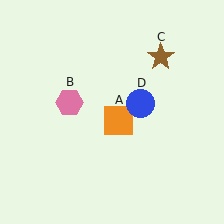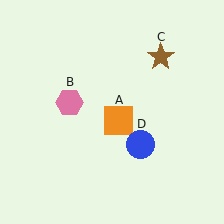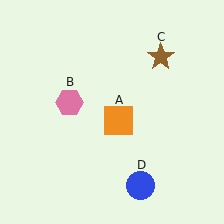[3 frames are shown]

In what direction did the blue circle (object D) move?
The blue circle (object D) moved down.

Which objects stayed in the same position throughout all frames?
Orange square (object A) and pink hexagon (object B) and brown star (object C) remained stationary.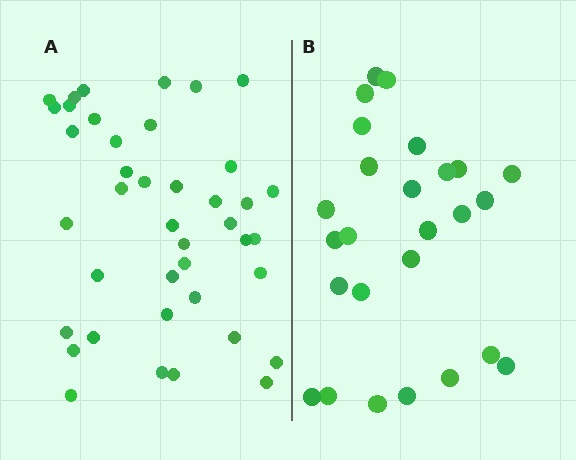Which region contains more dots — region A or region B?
Region A (the left region) has more dots.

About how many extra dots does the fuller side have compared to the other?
Region A has approximately 15 more dots than region B.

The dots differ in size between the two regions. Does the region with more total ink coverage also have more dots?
No. Region B has more total ink coverage because its dots are larger, but region A actually contains more individual dots. Total area can be misleading — the number of items is what matters here.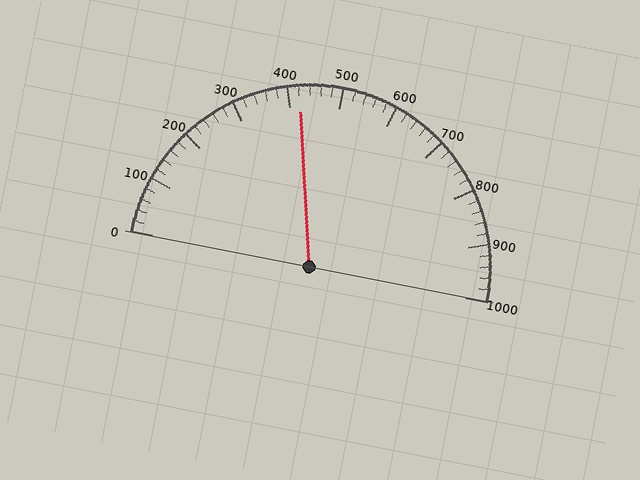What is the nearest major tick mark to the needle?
The nearest major tick mark is 400.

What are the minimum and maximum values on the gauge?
The gauge ranges from 0 to 1000.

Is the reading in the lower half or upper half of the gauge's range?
The reading is in the lower half of the range (0 to 1000).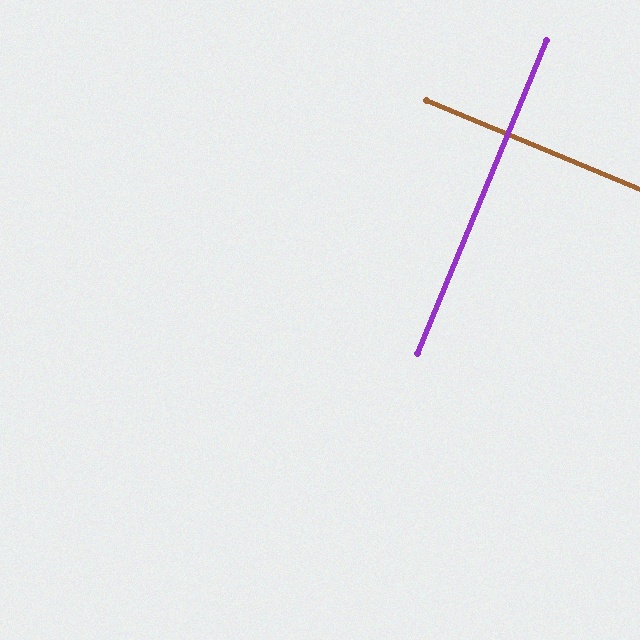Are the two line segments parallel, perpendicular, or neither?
Perpendicular — they meet at approximately 90°.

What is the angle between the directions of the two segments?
Approximately 90 degrees.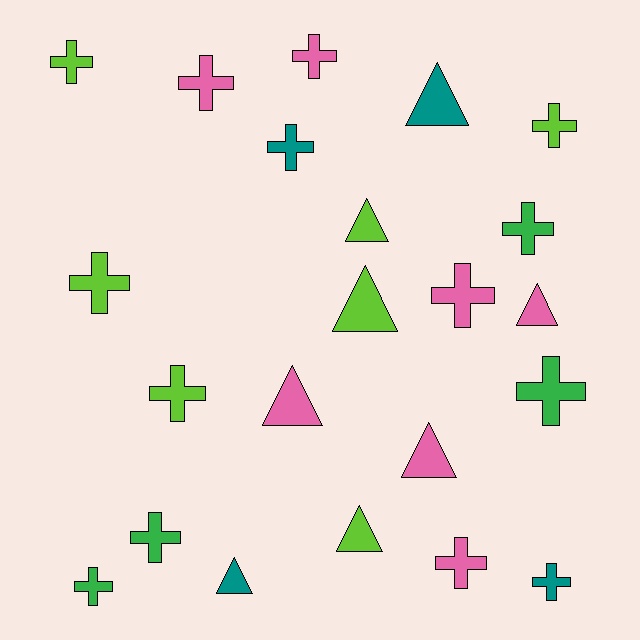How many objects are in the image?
There are 22 objects.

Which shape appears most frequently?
Cross, with 14 objects.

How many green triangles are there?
There are no green triangles.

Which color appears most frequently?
Pink, with 7 objects.